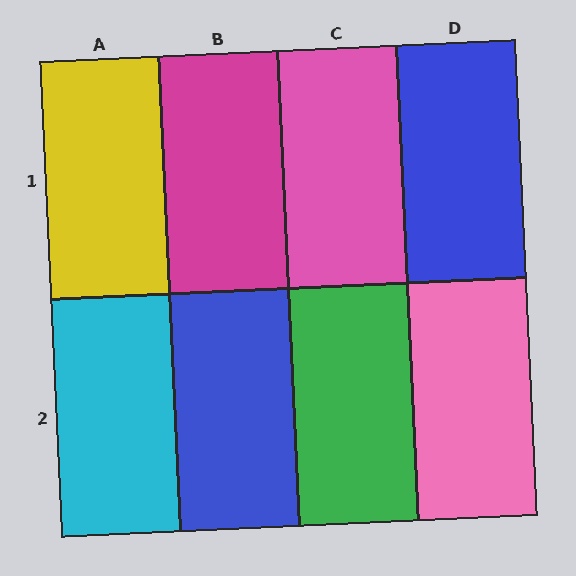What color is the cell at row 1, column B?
Magenta.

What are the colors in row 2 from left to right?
Cyan, blue, green, pink.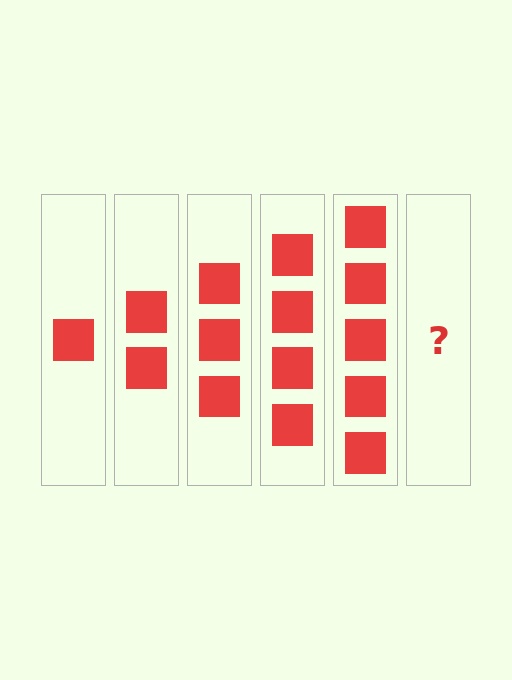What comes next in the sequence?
The next element should be 6 squares.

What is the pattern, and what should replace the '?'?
The pattern is that each step adds one more square. The '?' should be 6 squares.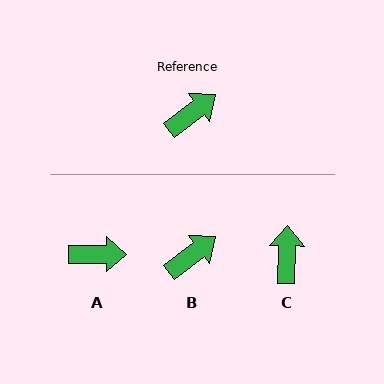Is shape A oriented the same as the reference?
No, it is off by about 37 degrees.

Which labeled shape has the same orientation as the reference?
B.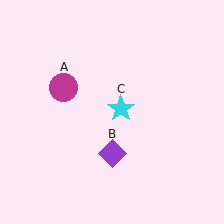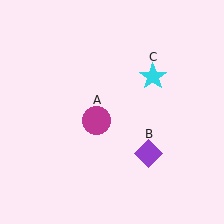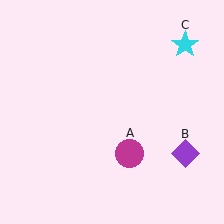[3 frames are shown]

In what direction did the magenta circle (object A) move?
The magenta circle (object A) moved down and to the right.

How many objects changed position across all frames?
3 objects changed position: magenta circle (object A), purple diamond (object B), cyan star (object C).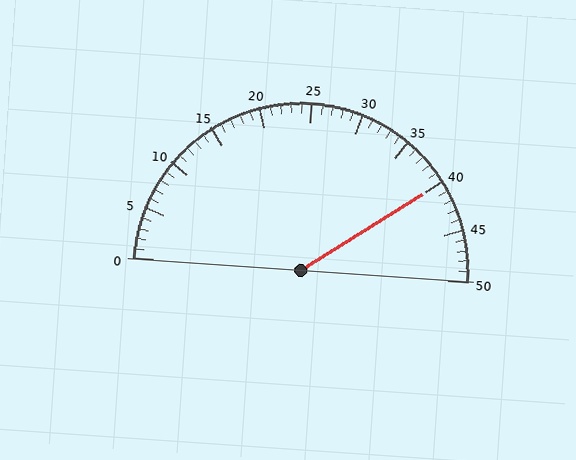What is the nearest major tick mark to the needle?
The nearest major tick mark is 40.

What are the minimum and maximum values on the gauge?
The gauge ranges from 0 to 50.